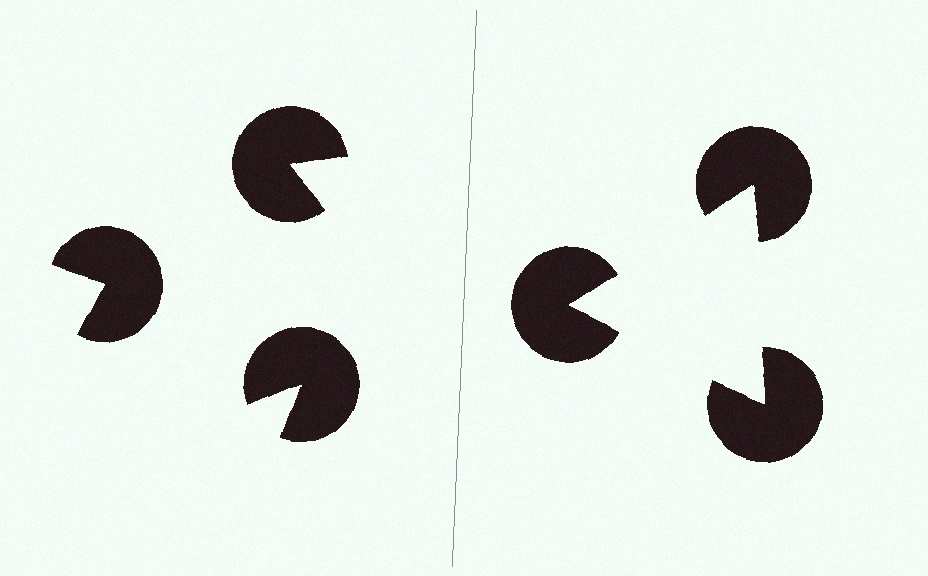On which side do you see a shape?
An illusory triangle appears on the right side. On the left side the wedge cuts are rotated, so no coherent shape forms.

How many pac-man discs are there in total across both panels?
6 — 3 on each side.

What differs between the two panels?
The pac-man discs are positioned identically on both sides; only the wedge orientations differ. On the right they align to a triangle; on the left they are misaligned.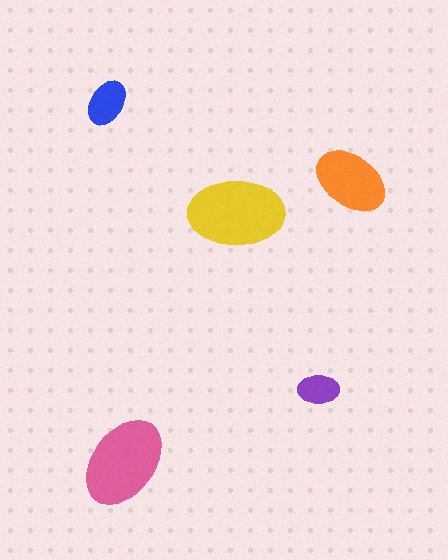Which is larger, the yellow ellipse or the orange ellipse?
The yellow one.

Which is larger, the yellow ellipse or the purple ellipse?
The yellow one.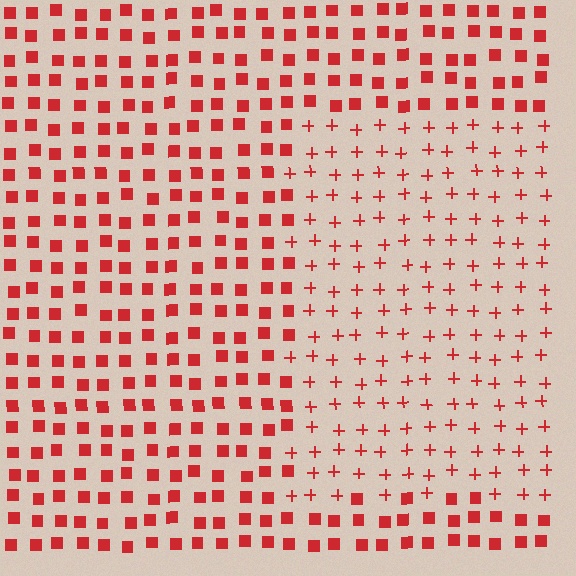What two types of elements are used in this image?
The image uses plus signs inside the rectangle region and squares outside it.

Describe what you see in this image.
The image is filled with small red elements arranged in a uniform grid. A rectangle-shaped region contains plus signs, while the surrounding area contains squares. The boundary is defined purely by the change in element shape.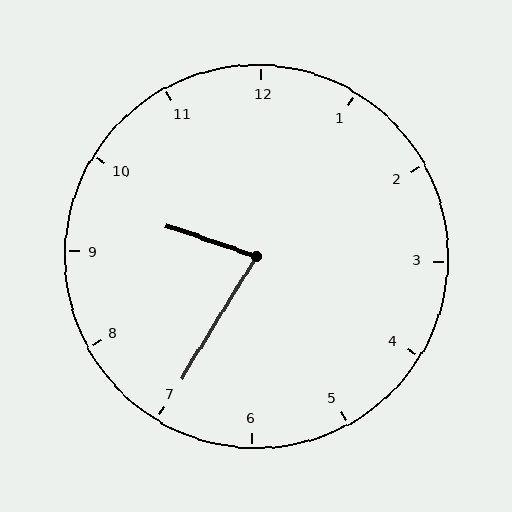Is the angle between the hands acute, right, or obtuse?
It is acute.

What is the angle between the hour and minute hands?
Approximately 78 degrees.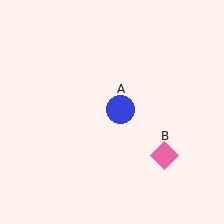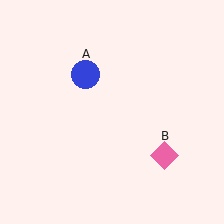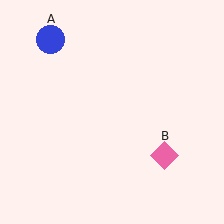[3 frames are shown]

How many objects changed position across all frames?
1 object changed position: blue circle (object A).